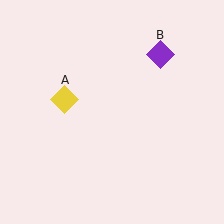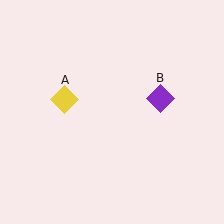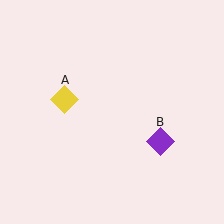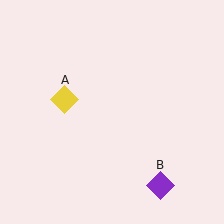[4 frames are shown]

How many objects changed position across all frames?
1 object changed position: purple diamond (object B).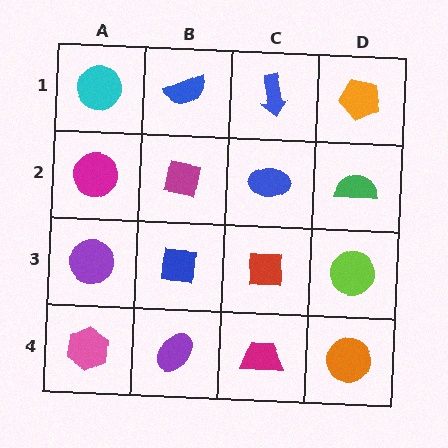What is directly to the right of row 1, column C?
An orange pentagon.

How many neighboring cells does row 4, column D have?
2.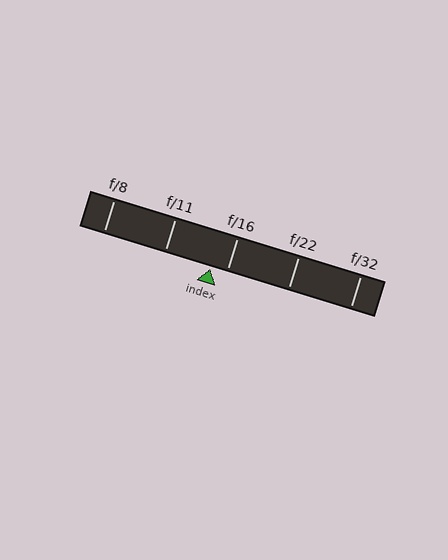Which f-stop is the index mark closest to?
The index mark is closest to f/16.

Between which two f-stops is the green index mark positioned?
The index mark is between f/11 and f/16.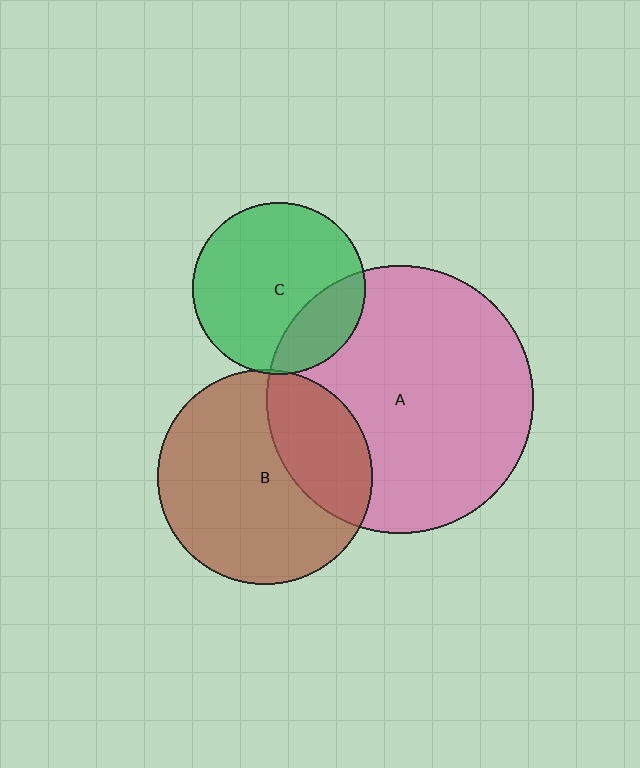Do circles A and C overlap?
Yes.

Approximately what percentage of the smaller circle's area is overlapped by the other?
Approximately 25%.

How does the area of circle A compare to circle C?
Approximately 2.4 times.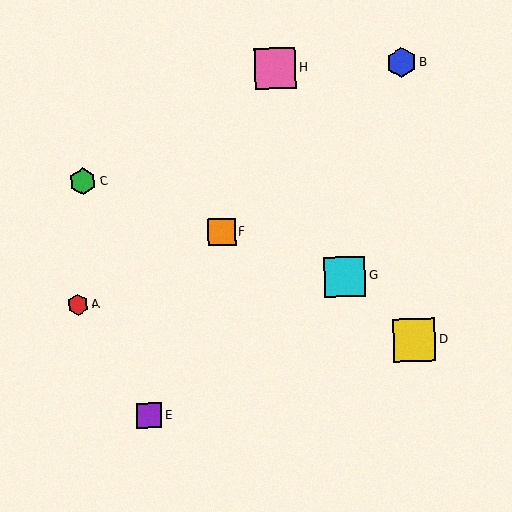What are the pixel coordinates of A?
Object A is at (78, 305).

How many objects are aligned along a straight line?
3 objects (C, F, G) are aligned along a straight line.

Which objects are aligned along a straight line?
Objects C, F, G are aligned along a straight line.